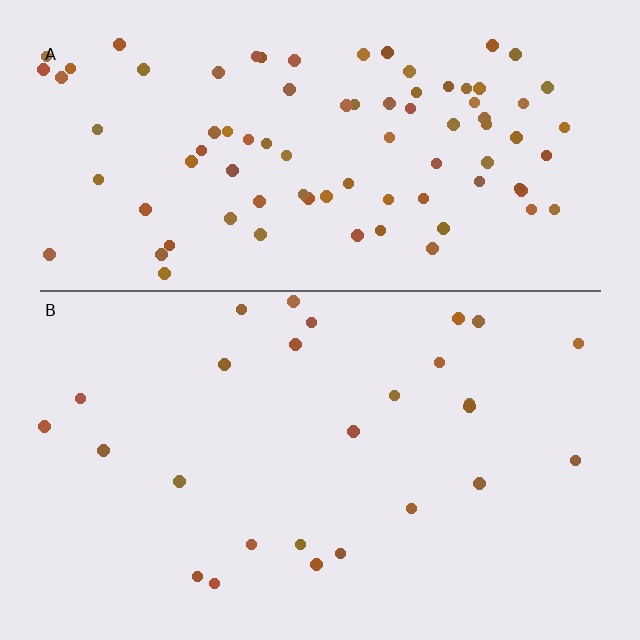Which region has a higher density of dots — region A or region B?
A (the top).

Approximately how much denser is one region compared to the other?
Approximately 3.3× — region A over region B.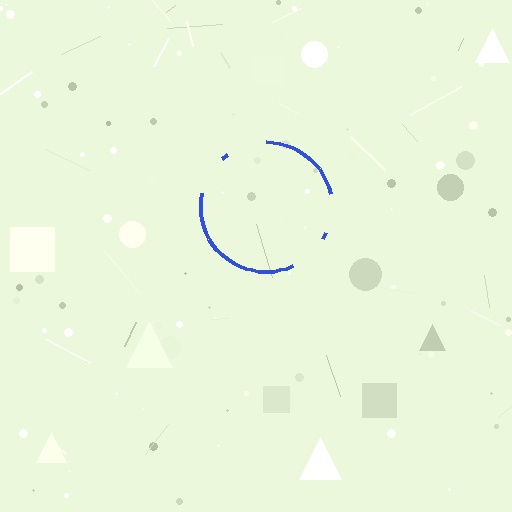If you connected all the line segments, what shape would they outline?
They would outline a circle.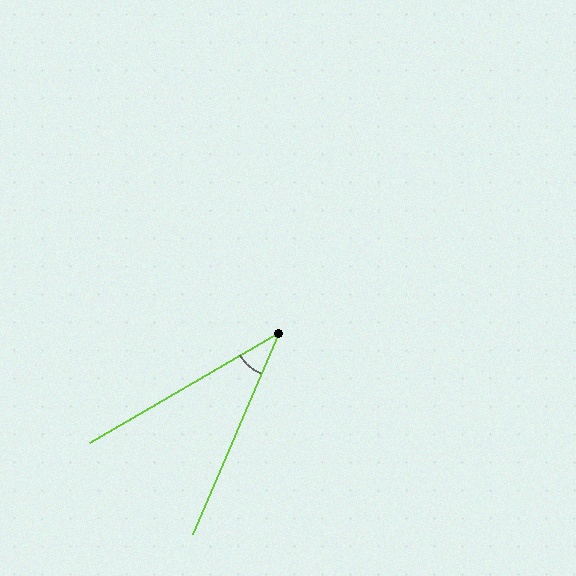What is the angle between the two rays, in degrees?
Approximately 36 degrees.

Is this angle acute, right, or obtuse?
It is acute.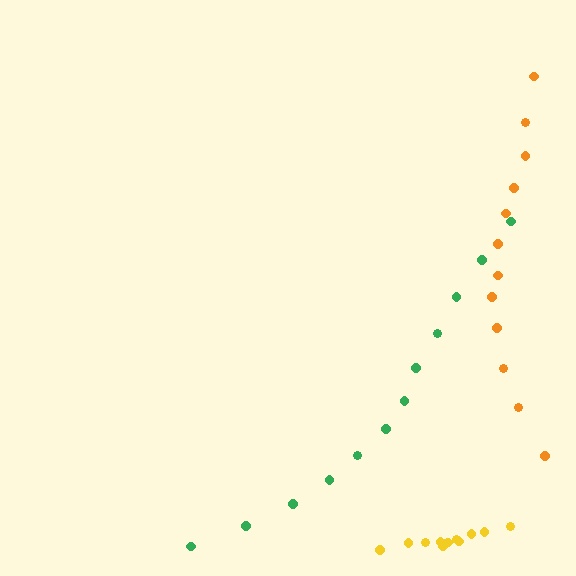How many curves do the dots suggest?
There are 3 distinct paths.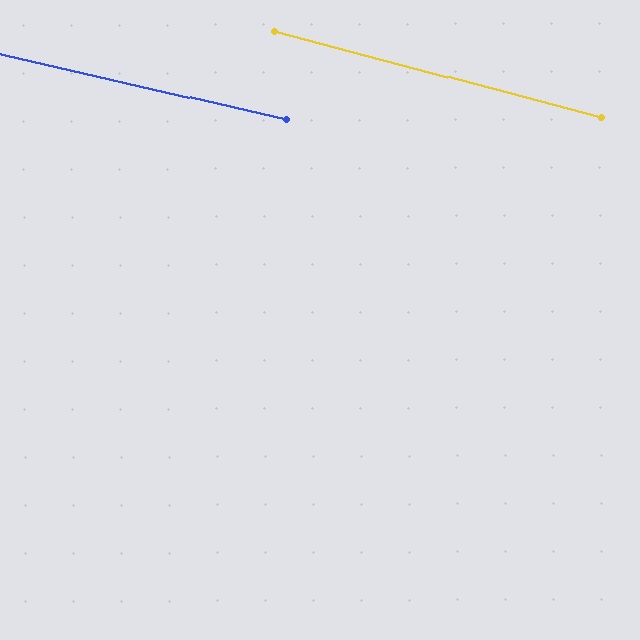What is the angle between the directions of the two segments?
Approximately 2 degrees.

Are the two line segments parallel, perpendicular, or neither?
Parallel — their directions differ by only 1.8°.